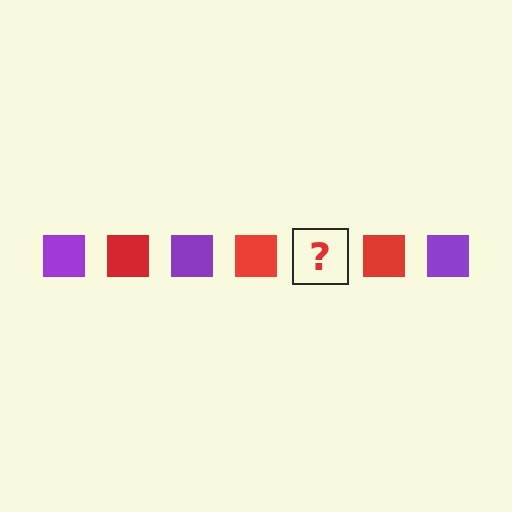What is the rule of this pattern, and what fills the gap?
The rule is that the pattern cycles through purple, red squares. The gap should be filled with a purple square.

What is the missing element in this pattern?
The missing element is a purple square.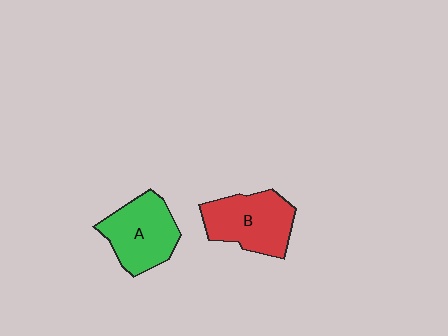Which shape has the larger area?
Shape B (red).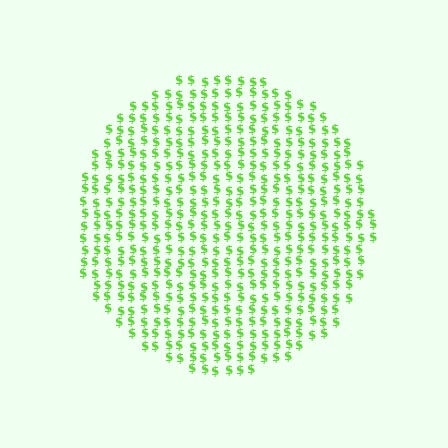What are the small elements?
The small elements are dollar signs.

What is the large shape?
The large shape is a circle.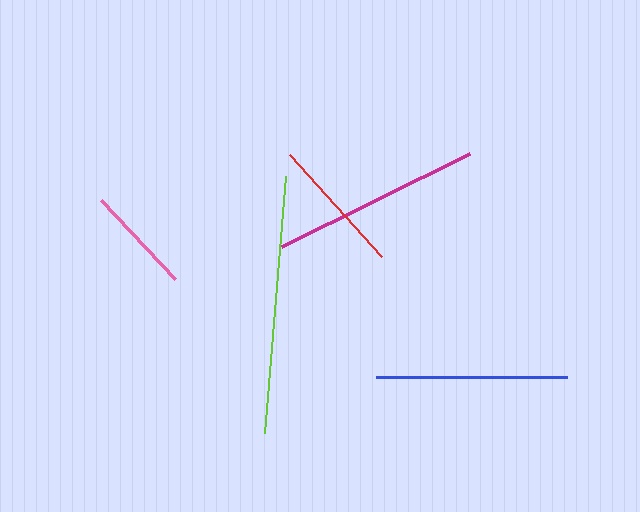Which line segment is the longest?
The lime line is the longest at approximately 258 pixels.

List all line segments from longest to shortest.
From longest to shortest: lime, magenta, blue, red, pink.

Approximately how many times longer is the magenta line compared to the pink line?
The magenta line is approximately 1.9 times the length of the pink line.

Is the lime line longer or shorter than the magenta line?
The lime line is longer than the magenta line.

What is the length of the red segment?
The red segment is approximately 137 pixels long.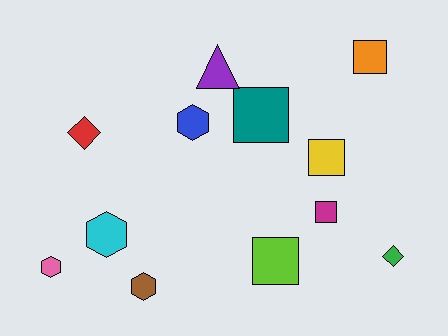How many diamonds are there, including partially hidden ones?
There are 2 diamonds.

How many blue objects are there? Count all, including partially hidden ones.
There is 1 blue object.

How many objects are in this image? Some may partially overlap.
There are 12 objects.